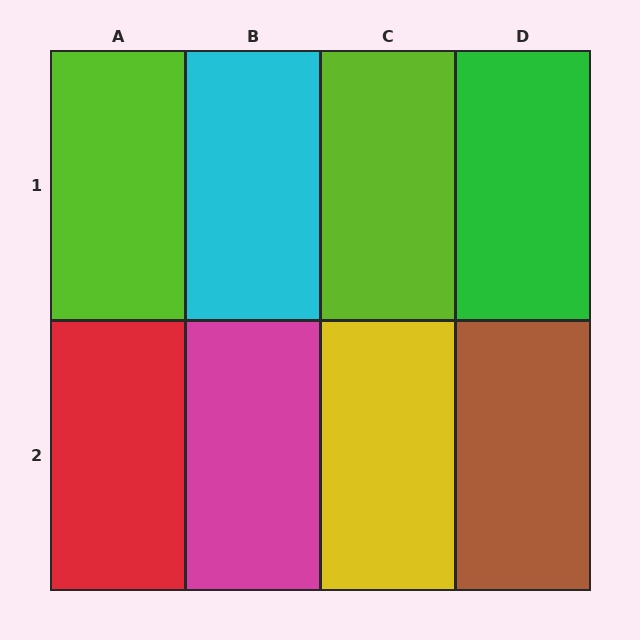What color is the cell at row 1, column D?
Green.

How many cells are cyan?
1 cell is cyan.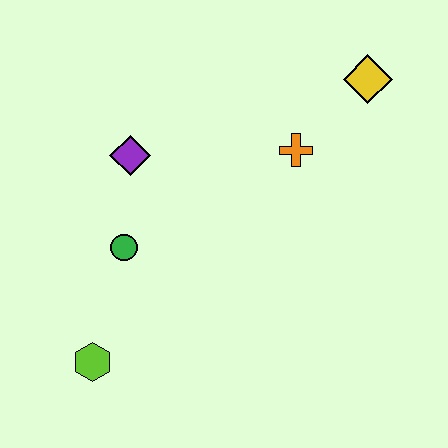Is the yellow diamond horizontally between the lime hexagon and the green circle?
No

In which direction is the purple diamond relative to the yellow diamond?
The purple diamond is to the left of the yellow diamond.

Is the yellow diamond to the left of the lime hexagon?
No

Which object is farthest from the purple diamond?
The yellow diamond is farthest from the purple diamond.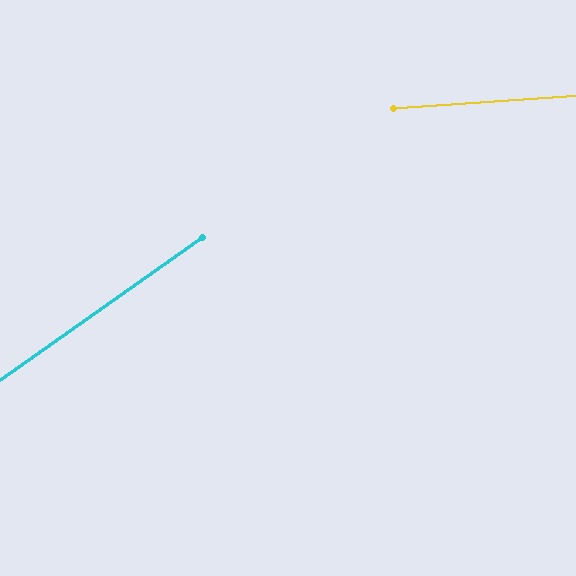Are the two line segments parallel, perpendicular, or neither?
Neither parallel nor perpendicular — they differ by about 31°.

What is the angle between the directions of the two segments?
Approximately 31 degrees.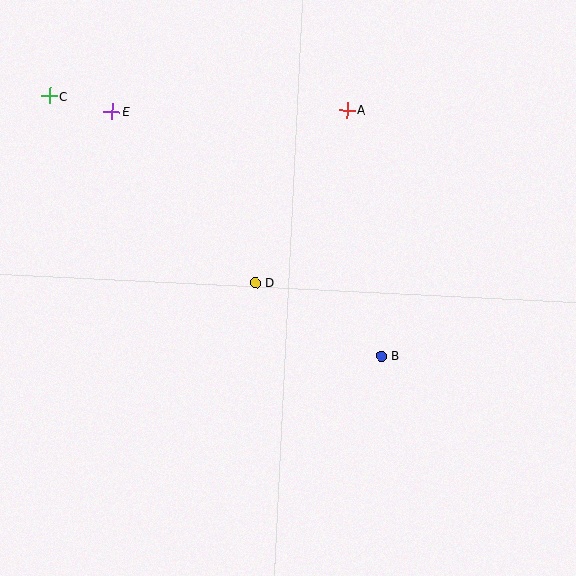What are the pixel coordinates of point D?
Point D is at (255, 283).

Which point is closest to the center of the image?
Point D at (255, 283) is closest to the center.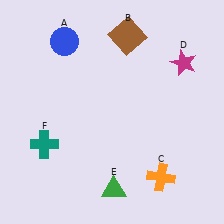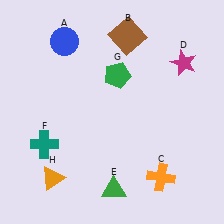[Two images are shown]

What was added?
A green pentagon (G), an orange triangle (H) were added in Image 2.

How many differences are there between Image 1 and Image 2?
There are 2 differences between the two images.